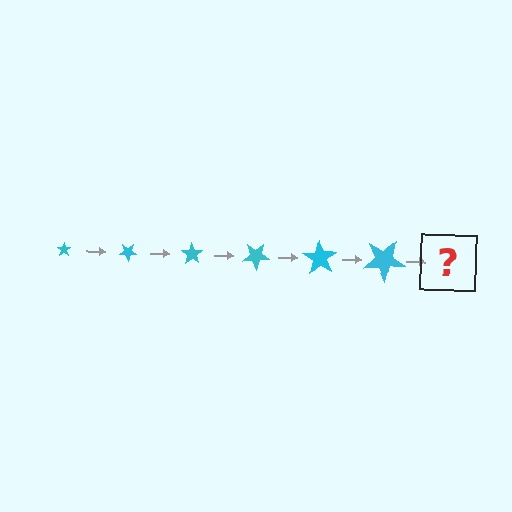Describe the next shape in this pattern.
It should be a star, larger than the previous one and rotated 210 degrees from the start.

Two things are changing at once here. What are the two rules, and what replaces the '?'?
The two rules are that the star grows larger each step and it rotates 35 degrees each step. The '?' should be a star, larger than the previous one and rotated 210 degrees from the start.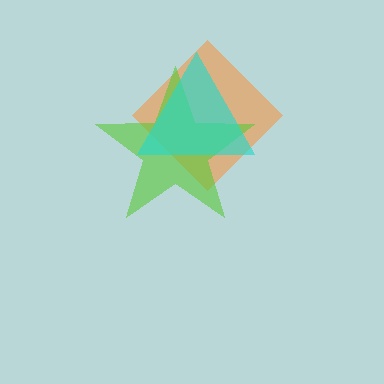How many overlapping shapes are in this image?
There are 3 overlapping shapes in the image.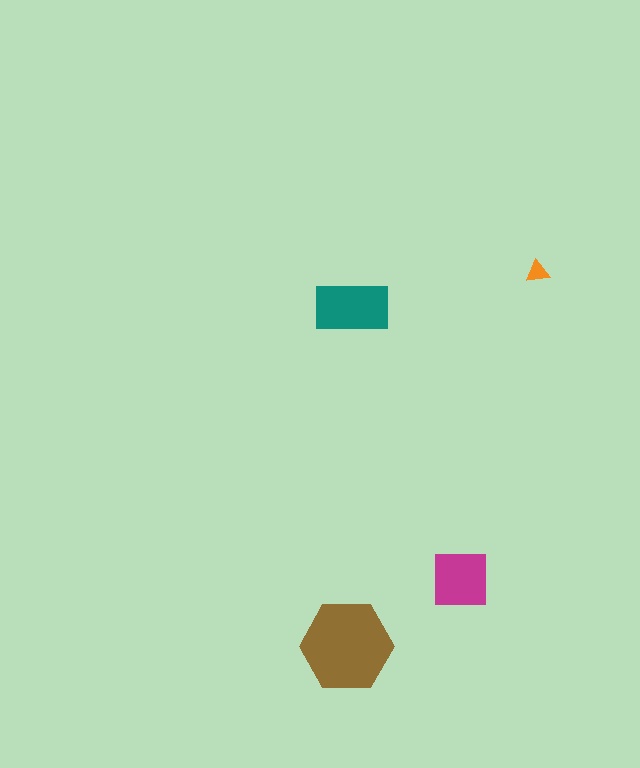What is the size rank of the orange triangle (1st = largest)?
4th.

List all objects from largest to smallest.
The brown hexagon, the teal rectangle, the magenta square, the orange triangle.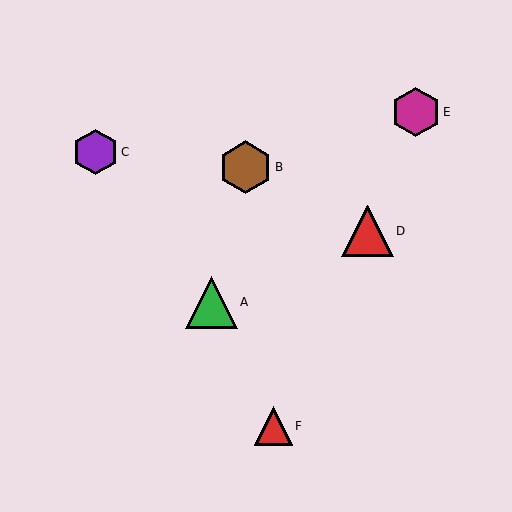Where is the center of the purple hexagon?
The center of the purple hexagon is at (95, 152).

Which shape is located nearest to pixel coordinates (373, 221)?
The red triangle (labeled D) at (368, 231) is nearest to that location.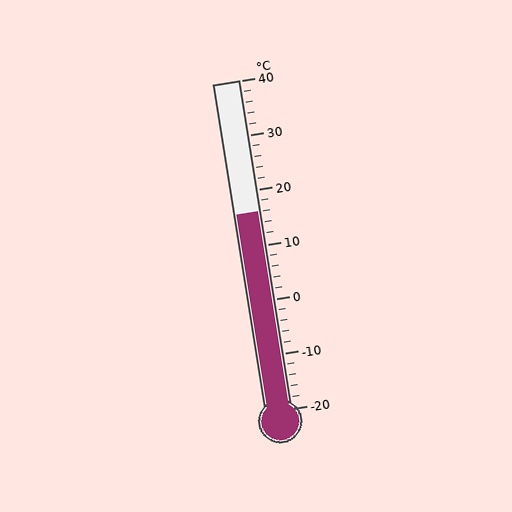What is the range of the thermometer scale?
The thermometer scale ranges from -20°C to 40°C.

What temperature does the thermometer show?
The thermometer shows approximately 16°C.